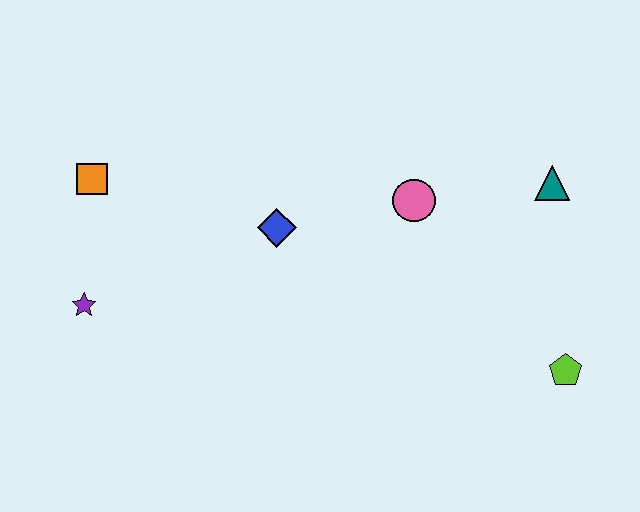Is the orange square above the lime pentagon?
Yes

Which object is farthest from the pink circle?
The purple star is farthest from the pink circle.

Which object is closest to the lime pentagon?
The teal triangle is closest to the lime pentagon.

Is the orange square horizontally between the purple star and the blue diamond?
Yes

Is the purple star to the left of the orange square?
Yes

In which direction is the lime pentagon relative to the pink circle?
The lime pentagon is below the pink circle.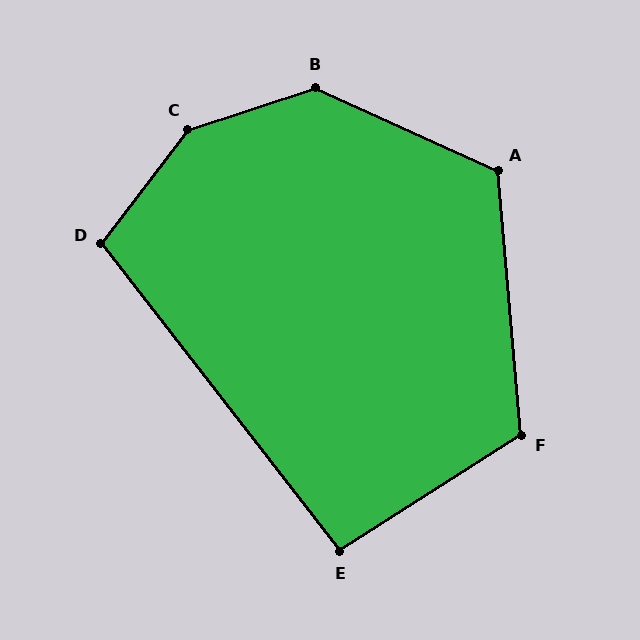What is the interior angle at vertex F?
Approximately 117 degrees (obtuse).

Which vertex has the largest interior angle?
C, at approximately 145 degrees.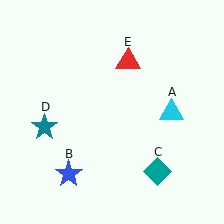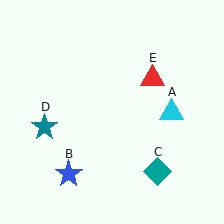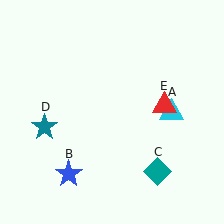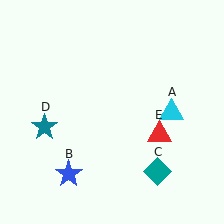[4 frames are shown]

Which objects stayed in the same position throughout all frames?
Cyan triangle (object A) and blue star (object B) and teal diamond (object C) and teal star (object D) remained stationary.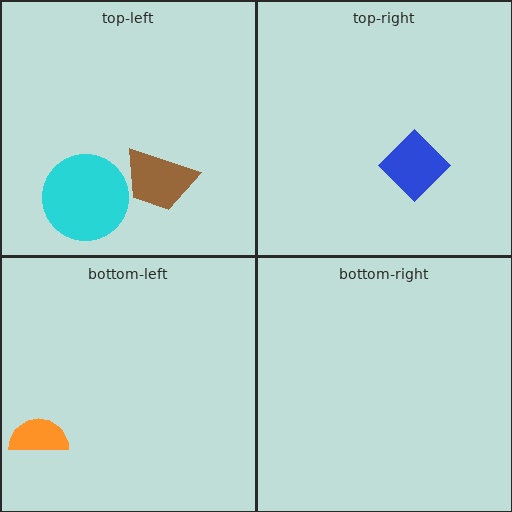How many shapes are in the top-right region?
1.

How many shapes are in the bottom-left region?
1.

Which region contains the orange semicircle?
The bottom-left region.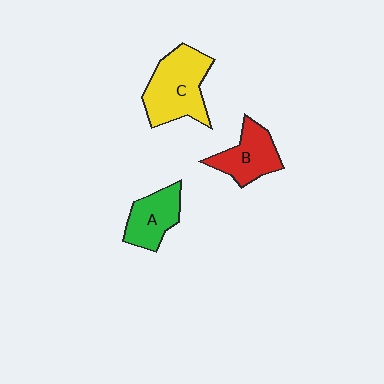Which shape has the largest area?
Shape C (yellow).